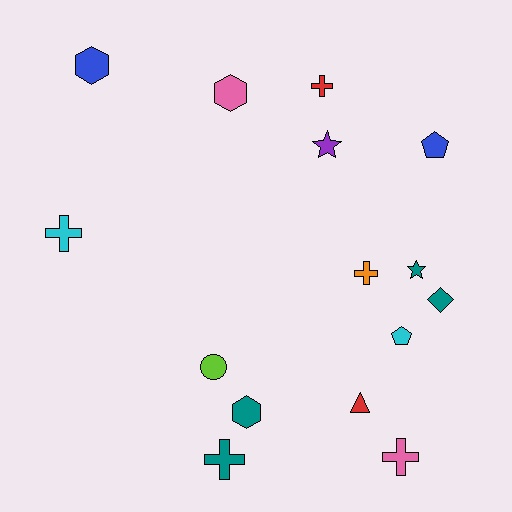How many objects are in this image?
There are 15 objects.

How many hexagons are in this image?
There are 3 hexagons.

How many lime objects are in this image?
There is 1 lime object.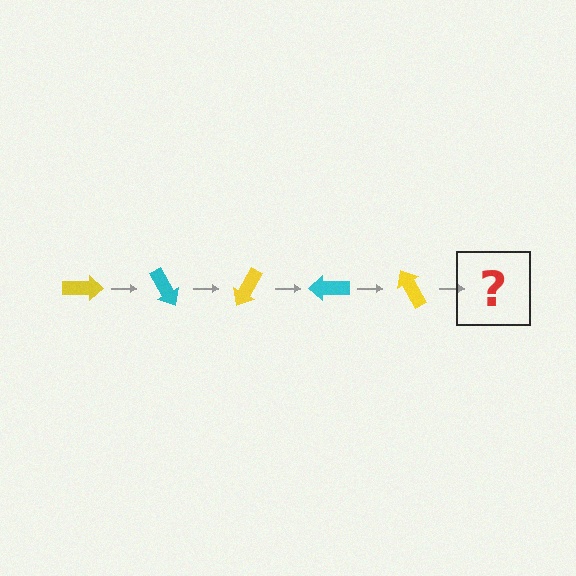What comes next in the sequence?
The next element should be a cyan arrow, rotated 300 degrees from the start.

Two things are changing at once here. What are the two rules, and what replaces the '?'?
The two rules are that it rotates 60 degrees each step and the color cycles through yellow and cyan. The '?' should be a cyan arrow, rotated 300 degrees from the start.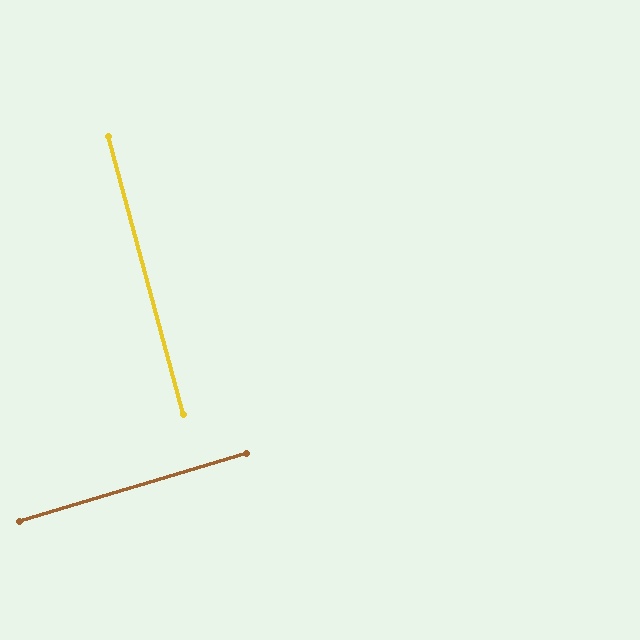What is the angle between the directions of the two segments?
Approximately 89 degrees.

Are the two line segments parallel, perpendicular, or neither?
Perpendicular — they meet at approximately 89°.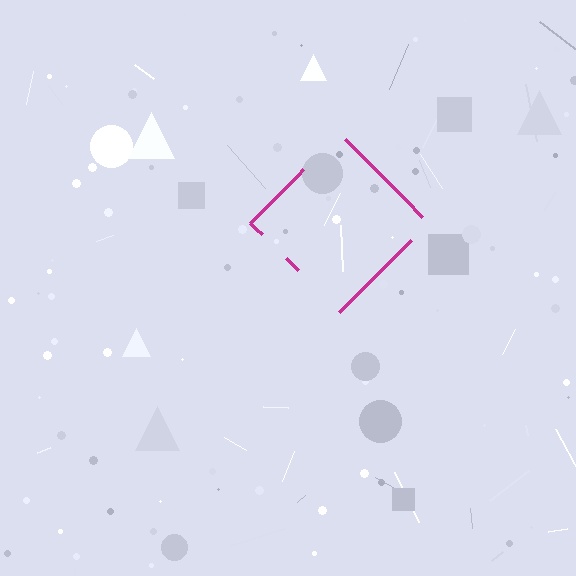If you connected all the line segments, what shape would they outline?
They would outline a diamond.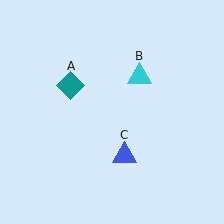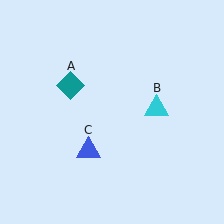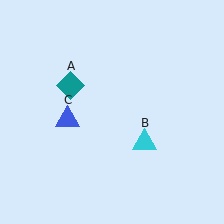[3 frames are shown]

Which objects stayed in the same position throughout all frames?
Teal diamond (object A) remained stationary.